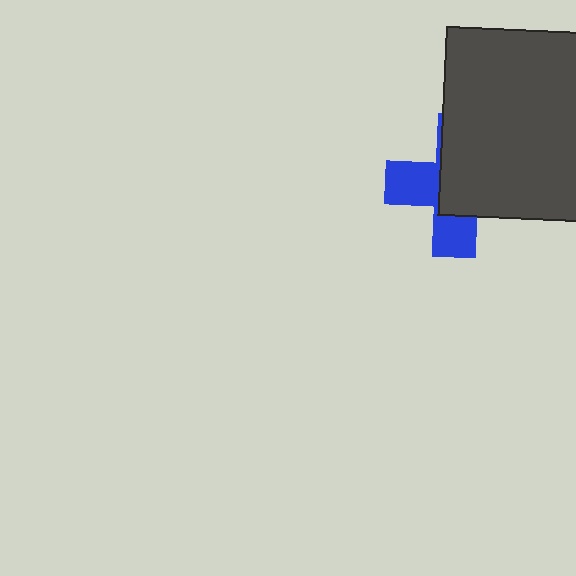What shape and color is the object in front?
The object in front is a dark gray rectangle.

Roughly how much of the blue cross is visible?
A small part of it is visible (roughly 41%).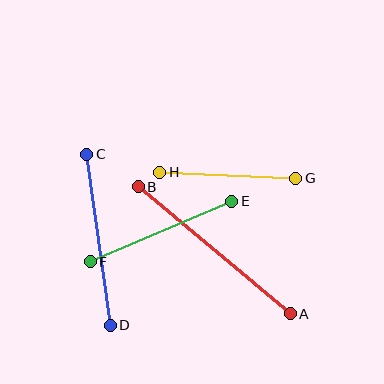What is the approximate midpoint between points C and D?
The midpoint is at approximately (99, 240) pixels.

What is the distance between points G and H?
The distance is approximately 137 pixels.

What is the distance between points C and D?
The distance is approximately 173 pixels.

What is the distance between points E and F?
The distance is approximately 154 pixels.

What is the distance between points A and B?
The distance is approximately 198 pixels.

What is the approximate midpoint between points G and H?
The midpoint is at approximately (228, 175) pixels.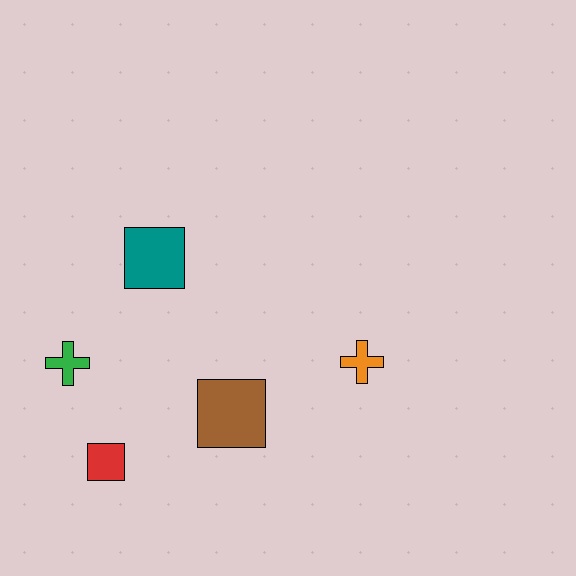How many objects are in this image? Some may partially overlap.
There are 5 objects.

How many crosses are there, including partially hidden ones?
There are 2 crosses.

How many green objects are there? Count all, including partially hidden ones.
There is 1 green object.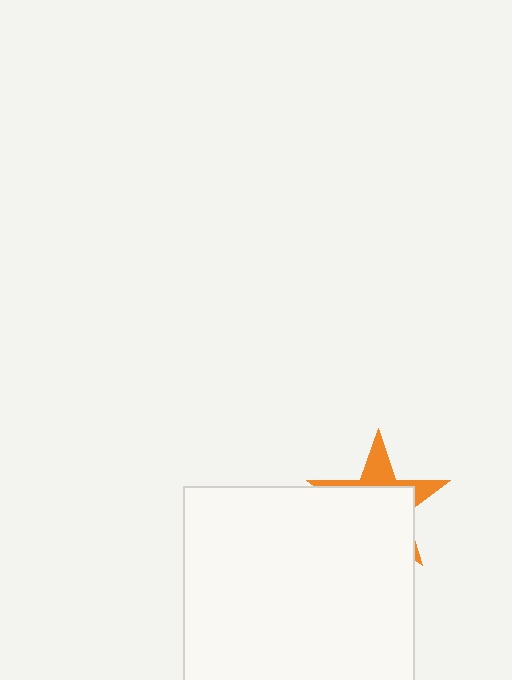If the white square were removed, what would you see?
You would see the complete orange star.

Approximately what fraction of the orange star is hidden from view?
Roughly 69% of the orange star is hidden behind the white square.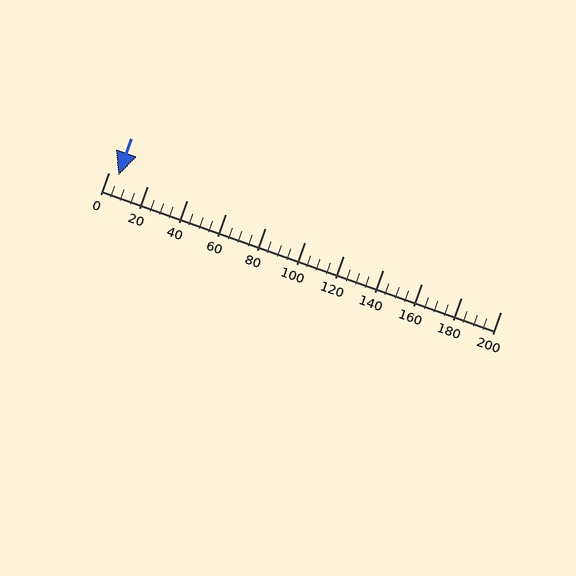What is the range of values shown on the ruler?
The ruler shows values from 0 to 200.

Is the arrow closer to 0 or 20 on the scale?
The arrow is closer to 0.